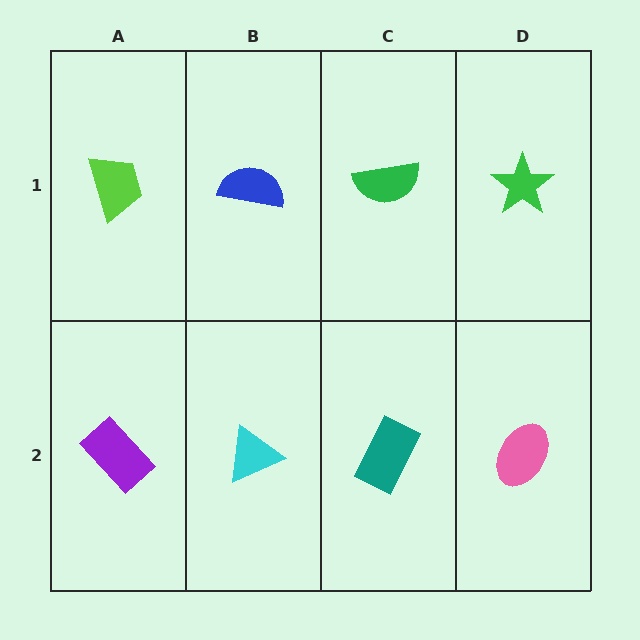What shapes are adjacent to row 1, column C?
A teal rectangle (row 2, column C), a blue semicircle (row 1, column B), a green star (row 1, column D).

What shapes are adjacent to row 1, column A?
A purple rectangle (row 2, column A), a blue semicircle (row 1, column B).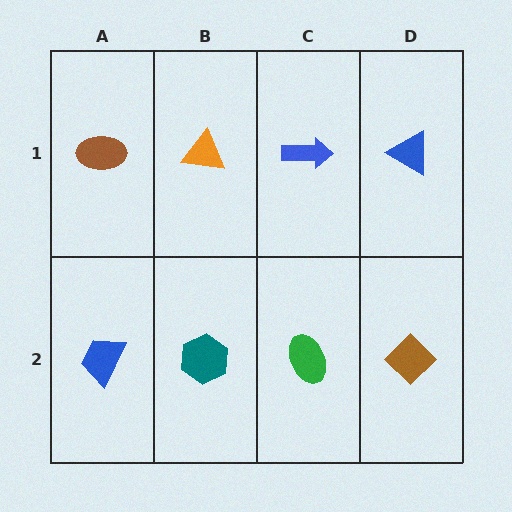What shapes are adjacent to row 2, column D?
A blue triangle (row 1, column D), a green ellipse (row 2, column C).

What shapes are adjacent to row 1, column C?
A green ellipse (row 2, column C), an orange triangle (row 1, column B), a blue triangle (row 1, column D).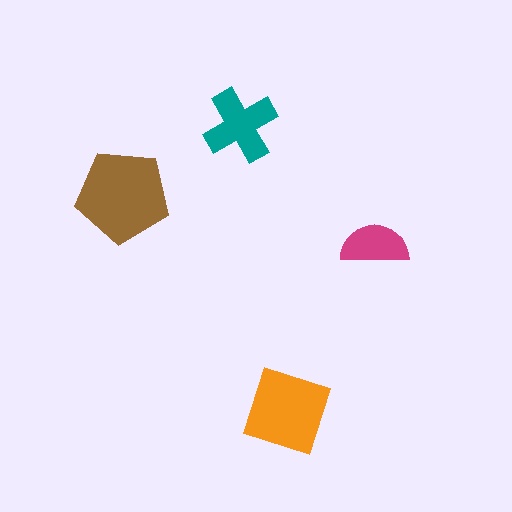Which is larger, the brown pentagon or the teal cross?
The brown pentagon.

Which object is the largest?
The brown pentagon.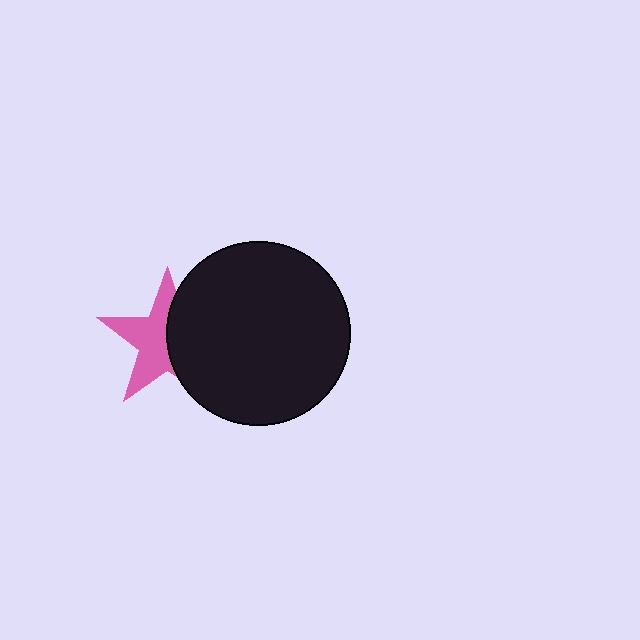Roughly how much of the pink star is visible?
About half of it is visible (roughly 54%).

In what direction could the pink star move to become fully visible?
The pink star could move left. That would shift it out from behind the black circle entirely.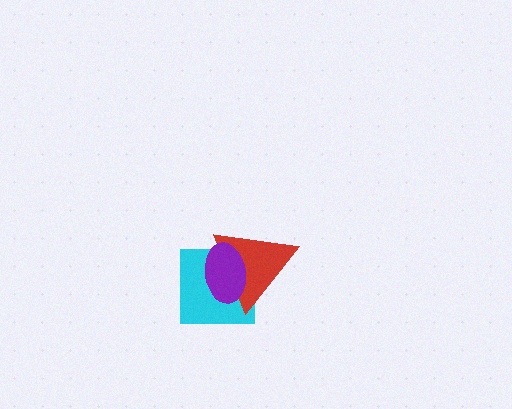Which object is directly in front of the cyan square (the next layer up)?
The red triangle is directly in front of the cyan square.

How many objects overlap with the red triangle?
2 objects overlap with the red triangle.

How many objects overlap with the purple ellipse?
2 objects overlap with the purple ellipse.